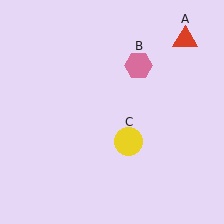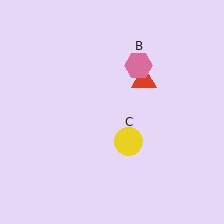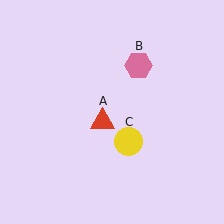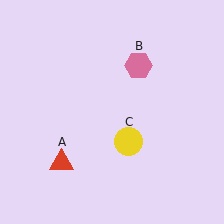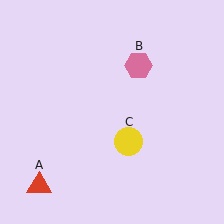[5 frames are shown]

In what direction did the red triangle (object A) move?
The red triangle (object A) moved down and to the left.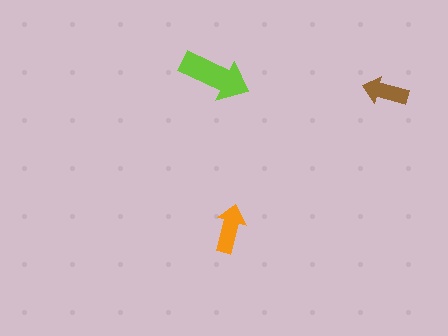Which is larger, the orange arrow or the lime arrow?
The lime one.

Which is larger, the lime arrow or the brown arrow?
The lime one.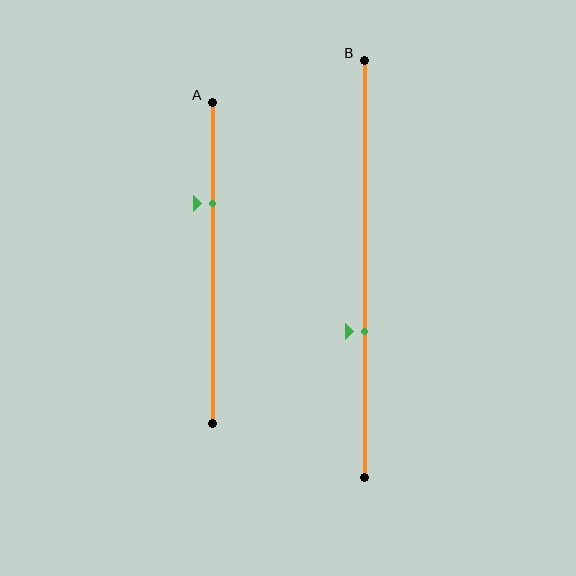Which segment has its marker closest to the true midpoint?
Segment B has its marker closest to the true midpoint.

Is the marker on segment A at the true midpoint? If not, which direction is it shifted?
No, the marker on segment A is shifted upward by about 18% of the segment length.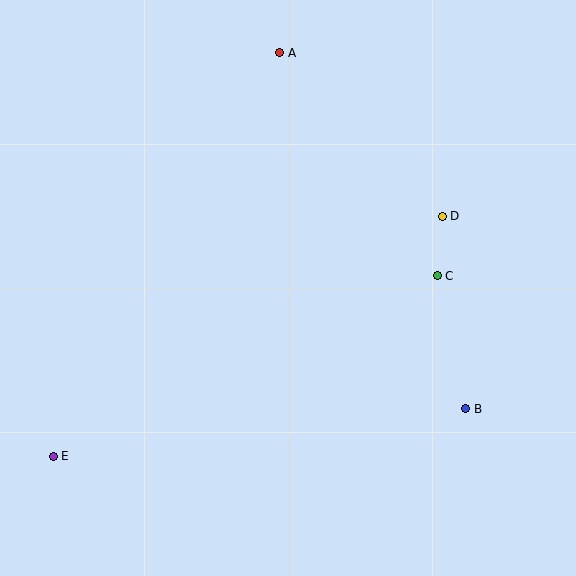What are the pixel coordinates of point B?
Point B is at (466, 409).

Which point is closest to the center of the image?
Point C at (437, 276) is closest to the center.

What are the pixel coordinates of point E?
Point E is at (53, 456).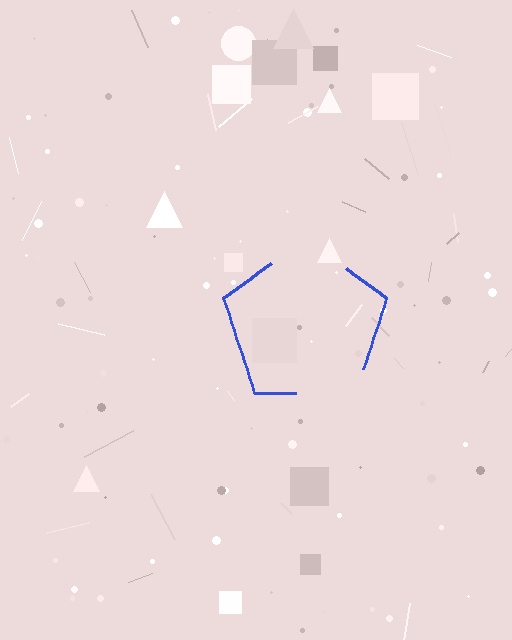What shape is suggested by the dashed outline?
The dashed outline suggests a pentagon.